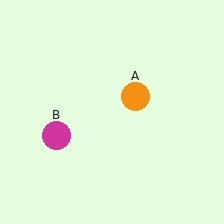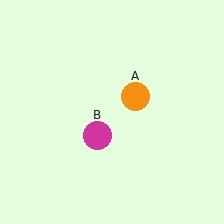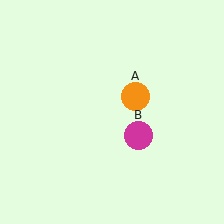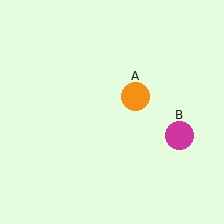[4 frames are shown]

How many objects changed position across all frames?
1 object changed position: magenta circle (object B).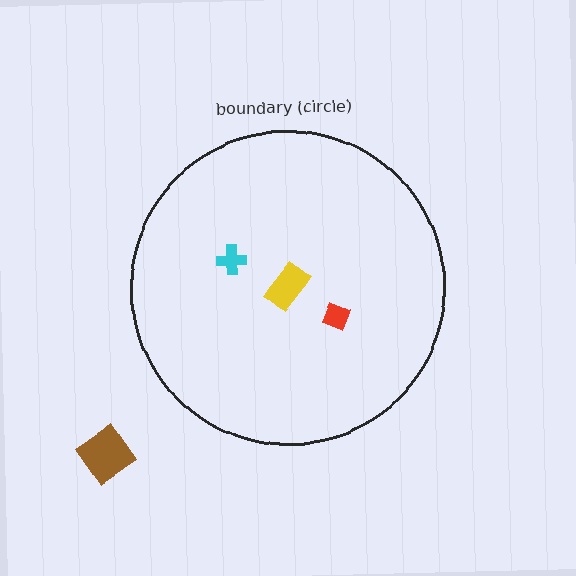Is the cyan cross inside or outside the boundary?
Inside.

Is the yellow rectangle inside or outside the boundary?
Inside.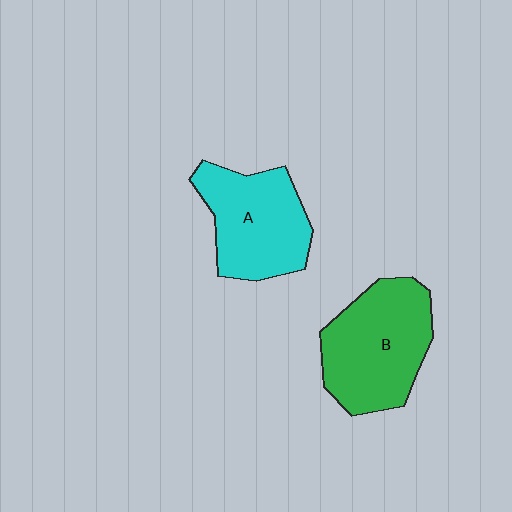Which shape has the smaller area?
Shape A (cyan).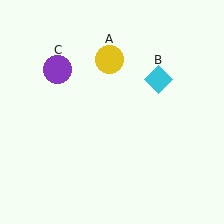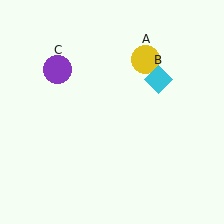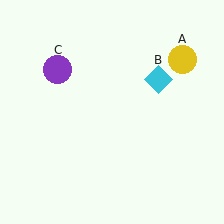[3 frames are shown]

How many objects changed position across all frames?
1 object changed position: yellow circle (object A).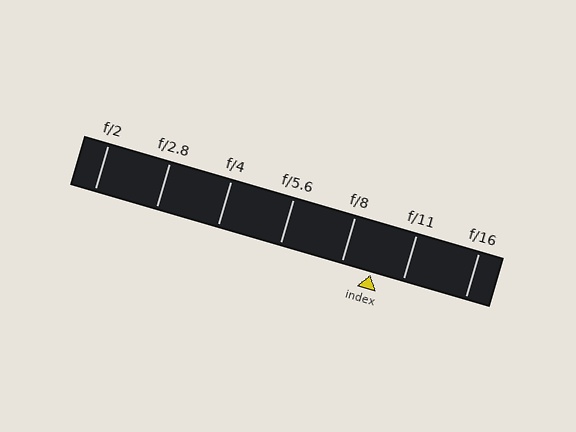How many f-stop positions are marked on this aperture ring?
There are 7 f-stop positions marked.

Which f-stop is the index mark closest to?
The index mark is closest to f/8.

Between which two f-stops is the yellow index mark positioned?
The index mark is between f/8 and f/11.